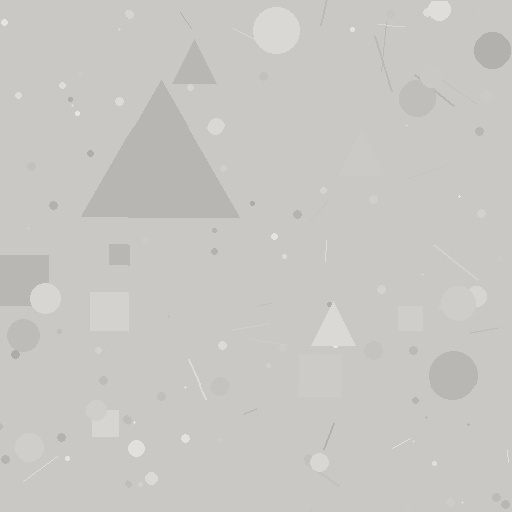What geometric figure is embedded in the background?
A triangle is embedded in the background.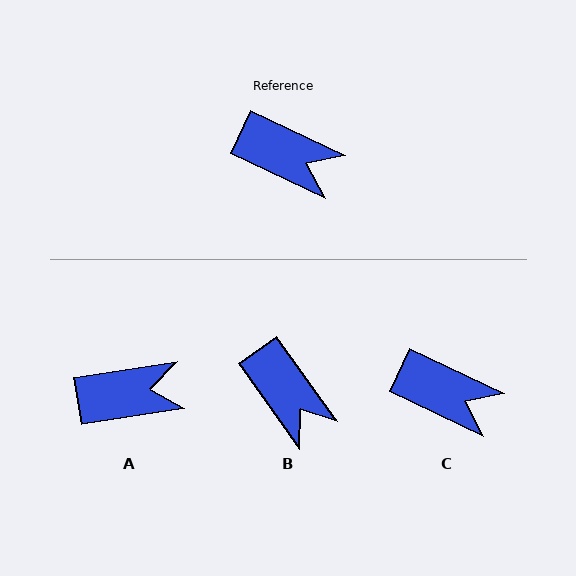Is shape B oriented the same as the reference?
No, it is off by about 29 degrees.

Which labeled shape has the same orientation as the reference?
C.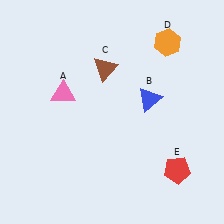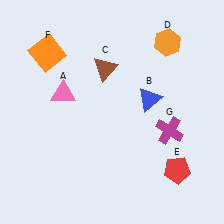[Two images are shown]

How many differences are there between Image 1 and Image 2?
There are 2 differences between the two images.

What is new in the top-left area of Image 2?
An orange square (F) was added in the top-left area of Image 2.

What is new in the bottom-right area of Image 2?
A magenta cross (G) was added in the bottom-right area of Image 2.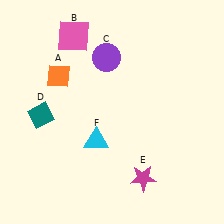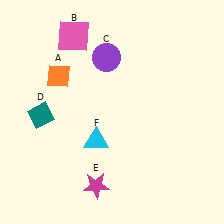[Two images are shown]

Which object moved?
The magenta star (E) moved left.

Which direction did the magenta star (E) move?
The magenta star (E) moved left.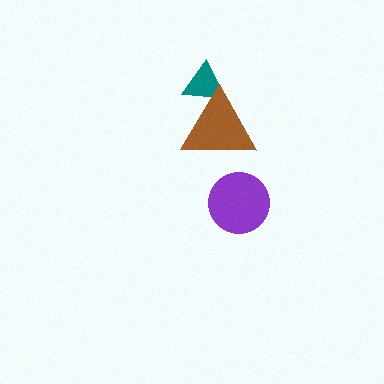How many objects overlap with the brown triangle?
1 object overlaps with the brown triangle.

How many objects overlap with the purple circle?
0 objects overlap with the purple circle.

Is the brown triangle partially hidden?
No, no other shape covers it.